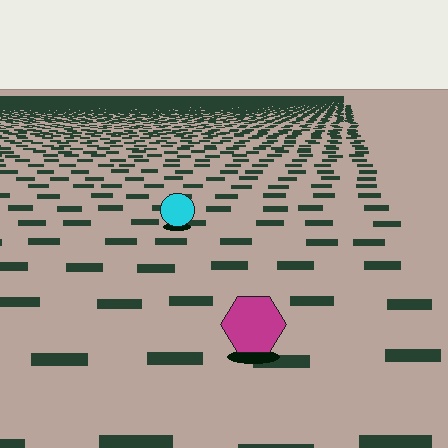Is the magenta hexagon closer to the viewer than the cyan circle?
Yes. The magenta hexagon is closer — you can tell from the texture gradient: the ground texture is coarser near it.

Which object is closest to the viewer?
The magenta hexagon is closest. The texture marks near it are larger and more spread out.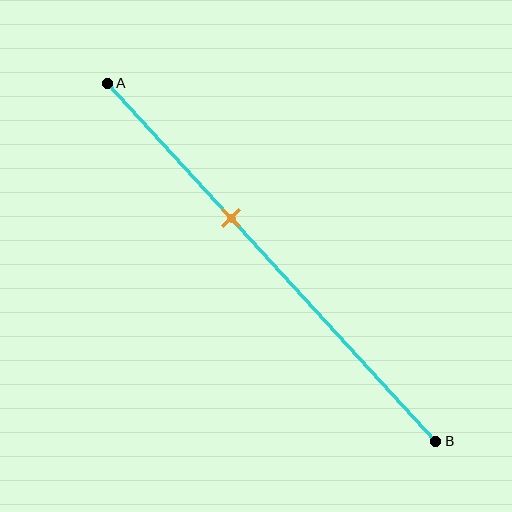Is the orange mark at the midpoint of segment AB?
No, the mark is at about 40% from A, not at the 50% midpoint.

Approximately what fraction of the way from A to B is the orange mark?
The orange mark is approximately 40% of the way from A to B.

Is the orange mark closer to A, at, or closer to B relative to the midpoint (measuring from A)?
The orange mark is closer to point A than the midpoint of segment AB.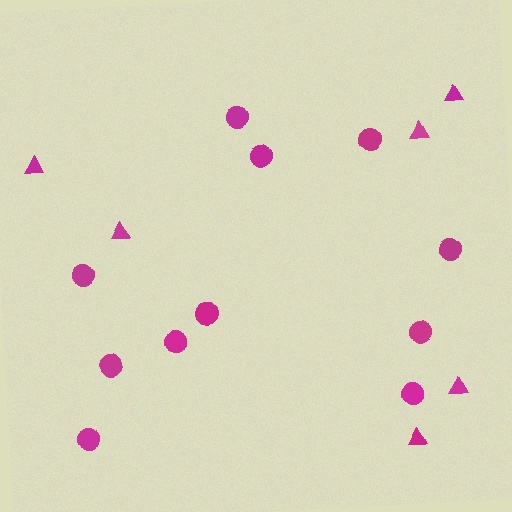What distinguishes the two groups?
There are 2 groups: one group of circles (11) and one group of triangles (6).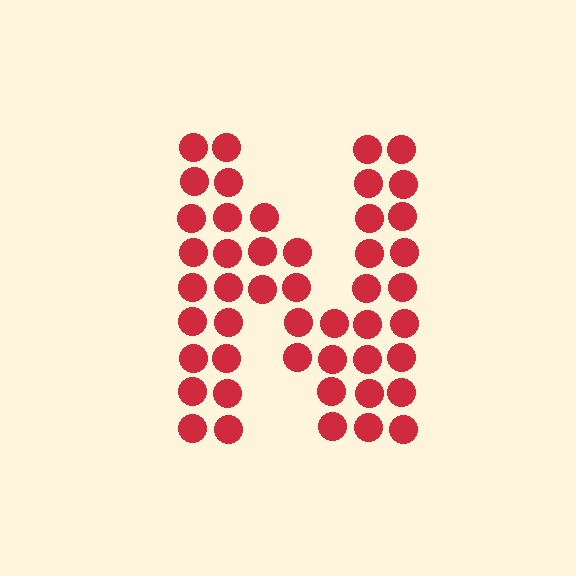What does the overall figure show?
The overall figure shows the letter N.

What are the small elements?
The small elements are circles.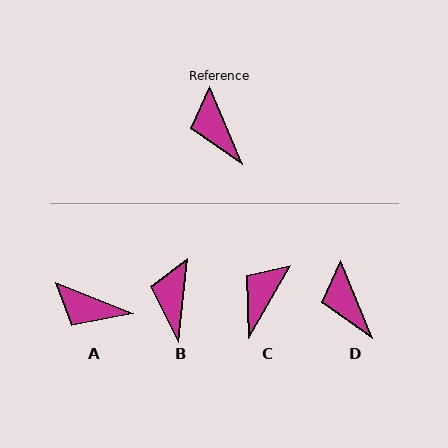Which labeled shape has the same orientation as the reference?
D.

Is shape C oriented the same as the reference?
No, it is off by about 53 degrees.